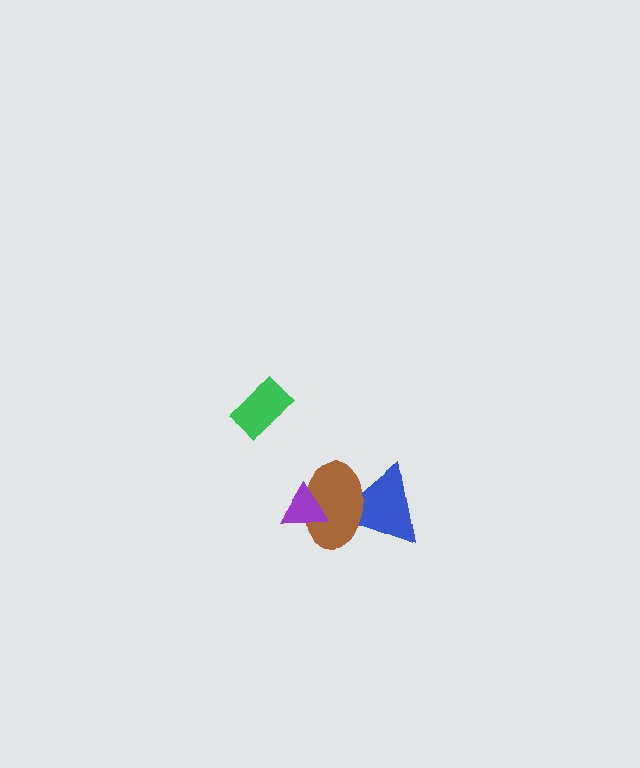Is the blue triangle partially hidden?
Yes, it is partially covered by another shape.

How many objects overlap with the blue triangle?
1 object overlaps with the blue triangle.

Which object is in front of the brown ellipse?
The purple triangle is in front of the brown ellipse.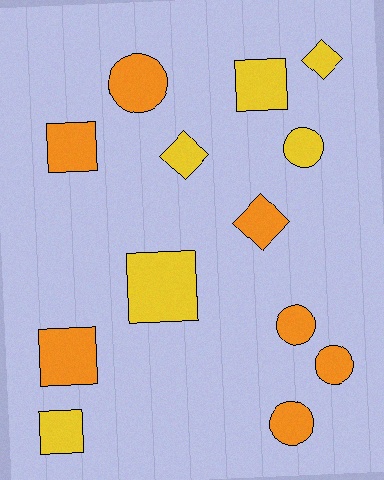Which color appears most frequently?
Orange, with 7 objects.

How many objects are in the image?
There are 13 objects.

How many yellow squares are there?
There are 3 yellow squares.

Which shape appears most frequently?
Square, with 5 objects.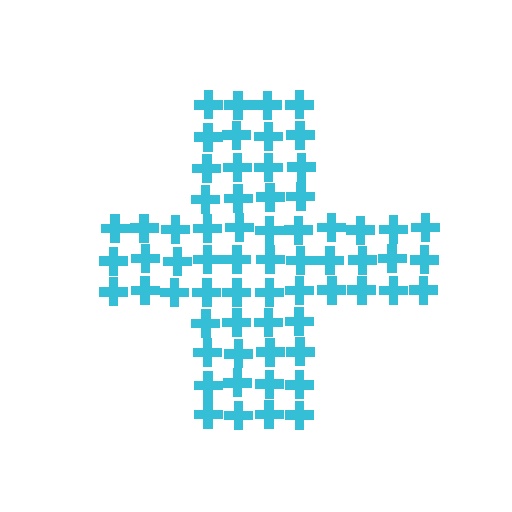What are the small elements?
The small elements are crosses.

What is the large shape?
The large shape is a cross.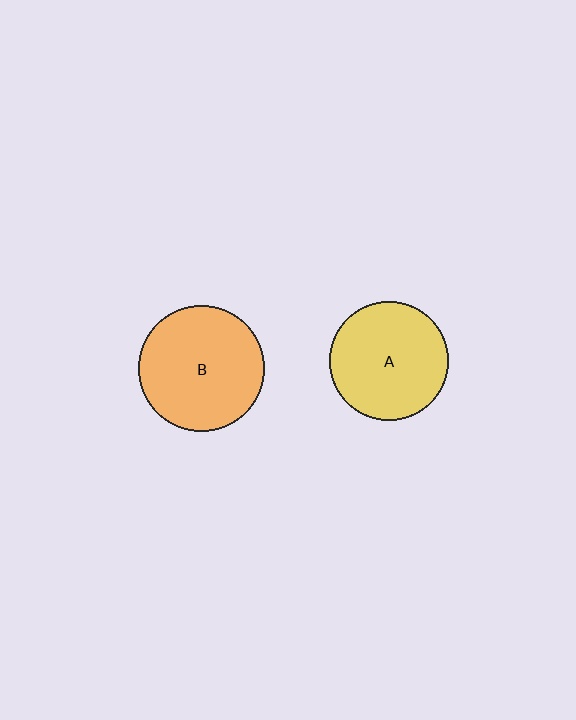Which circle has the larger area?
Circle B (orange).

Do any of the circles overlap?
No, none of the circles overlap.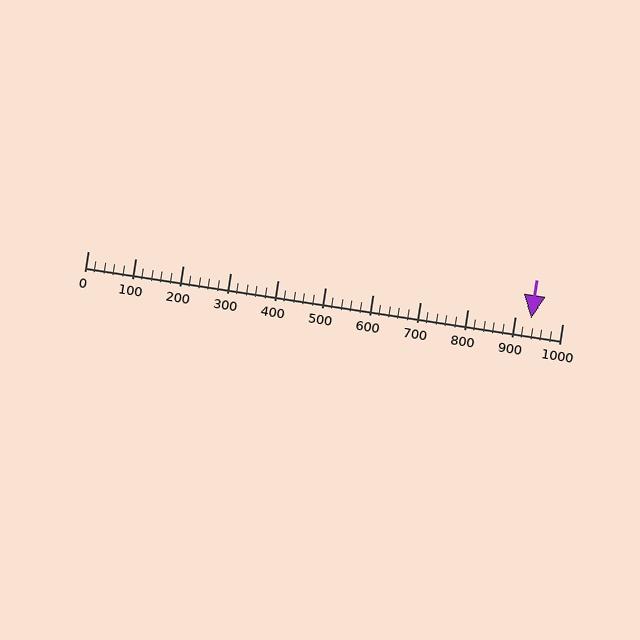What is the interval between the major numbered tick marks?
The major tick marks are spaced 100 units apart.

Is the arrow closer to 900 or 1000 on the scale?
The arrow is closer to 900.